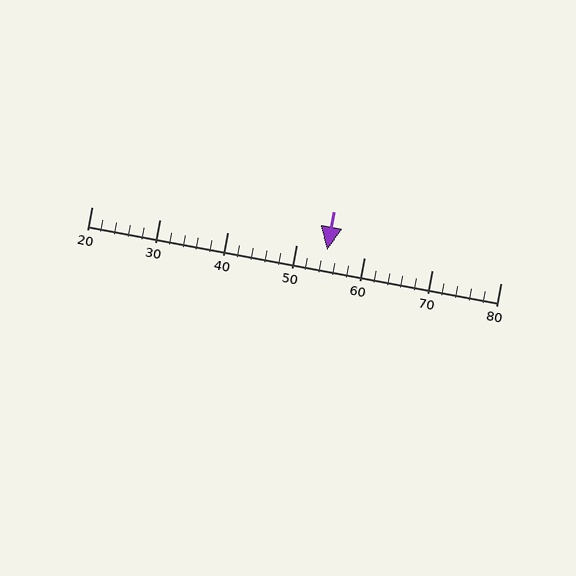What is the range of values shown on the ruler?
The ruler shows values from 20 to 80.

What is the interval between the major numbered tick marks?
The major tick marks are spaced 10 units apart.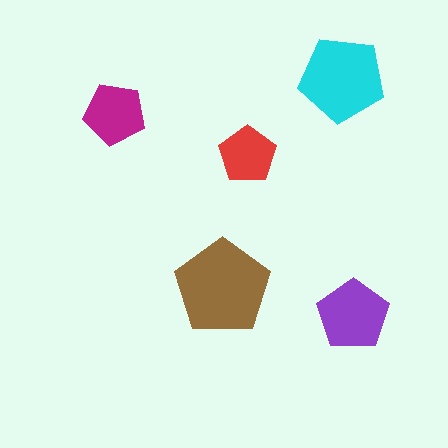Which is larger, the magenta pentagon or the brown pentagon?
The brown one.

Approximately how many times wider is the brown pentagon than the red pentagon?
About 1.5 times wider.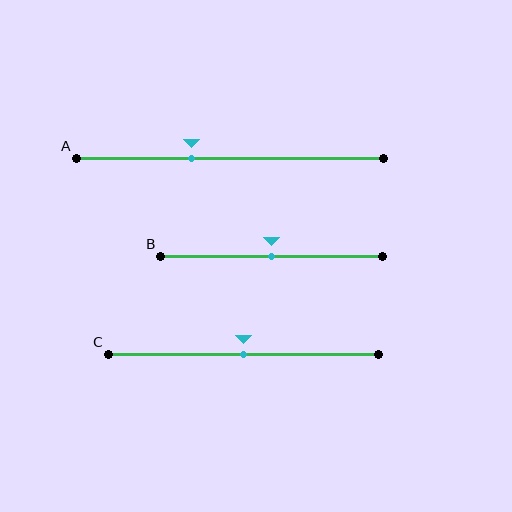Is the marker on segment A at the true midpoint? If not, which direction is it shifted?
No, the marker on segment A is shifted to the left by about 12% of the segment length.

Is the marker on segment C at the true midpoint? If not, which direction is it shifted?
Yes, the marker on segment C is at the true midpoint.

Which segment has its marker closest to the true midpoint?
Segment B has its marker closest to the true midpoint.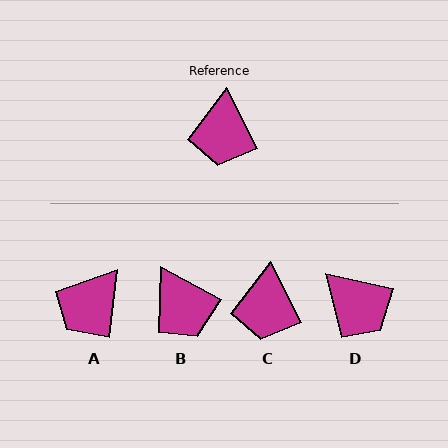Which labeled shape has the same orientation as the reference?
C.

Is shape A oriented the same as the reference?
No, it is off by about 34 degrees.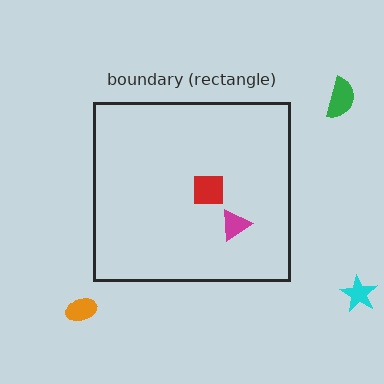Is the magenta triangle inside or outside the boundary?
Inside.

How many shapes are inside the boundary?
2 inside, 3 outside.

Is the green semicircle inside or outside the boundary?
Outside.